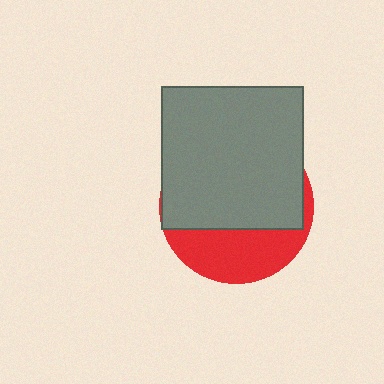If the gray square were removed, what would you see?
You would see the complete red circle.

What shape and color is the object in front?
The object in front is a gray square.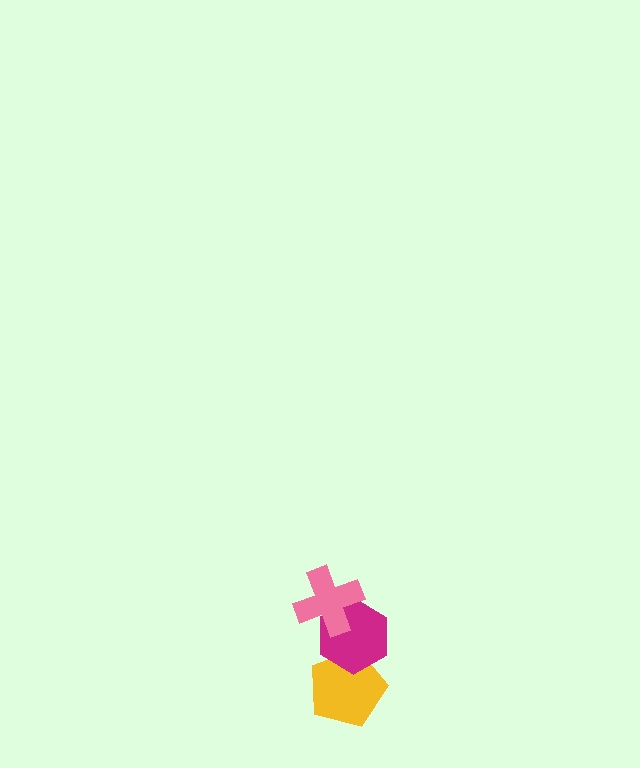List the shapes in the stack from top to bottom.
From top to bottom: the pink cross, the magenta hexagon, the yellow pentagon.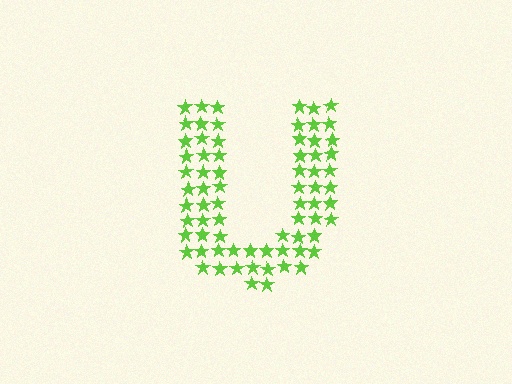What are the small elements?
The small elements are stars.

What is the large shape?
The large shape is the letter U.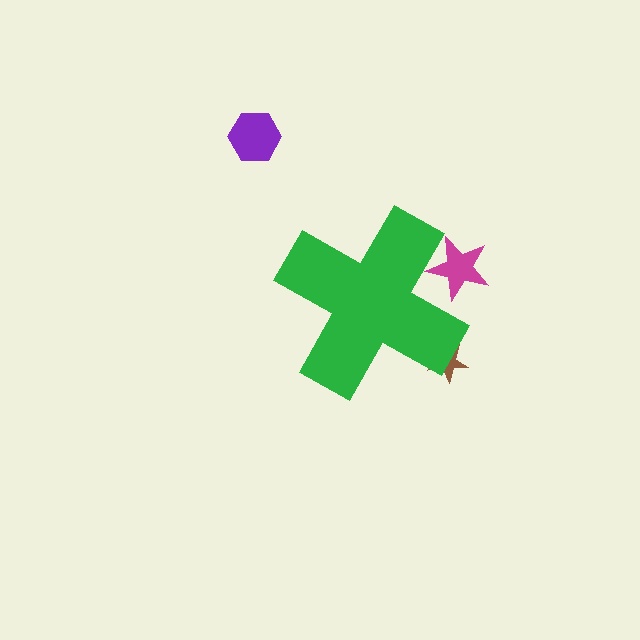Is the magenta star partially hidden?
Yes, the magenta star is partially hidden behind the green cross.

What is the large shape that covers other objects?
A green cross.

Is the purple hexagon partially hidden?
No, the purple hexagon is fully visible.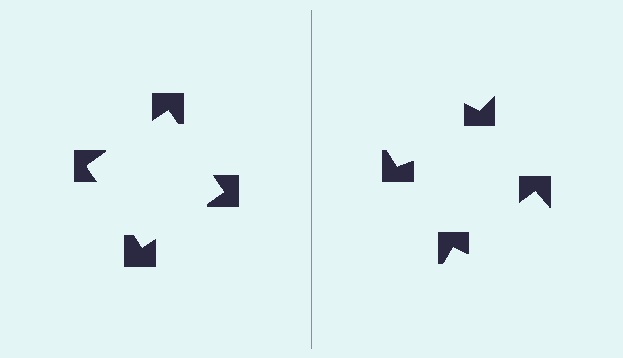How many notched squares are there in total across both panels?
8 — 4 on each side.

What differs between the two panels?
The notched squares are positioned identically on both sides; only the wedge orientations differ. On the left they align to a square; on the right they are misaligned.